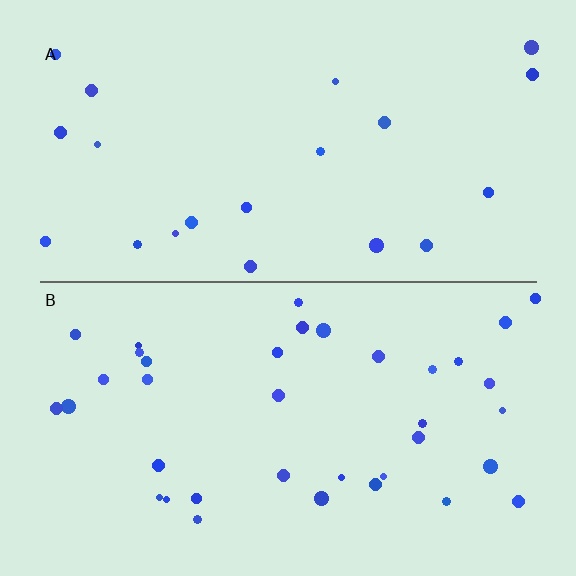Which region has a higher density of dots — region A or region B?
B (the bottom).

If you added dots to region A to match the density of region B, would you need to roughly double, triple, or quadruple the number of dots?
Approximately double.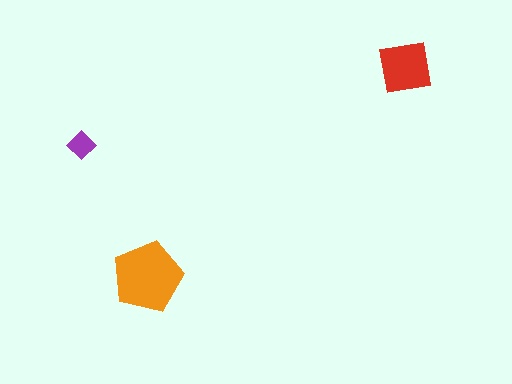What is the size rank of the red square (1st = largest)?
2nd.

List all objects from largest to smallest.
The orange pentagon, the red square, the purple diamond.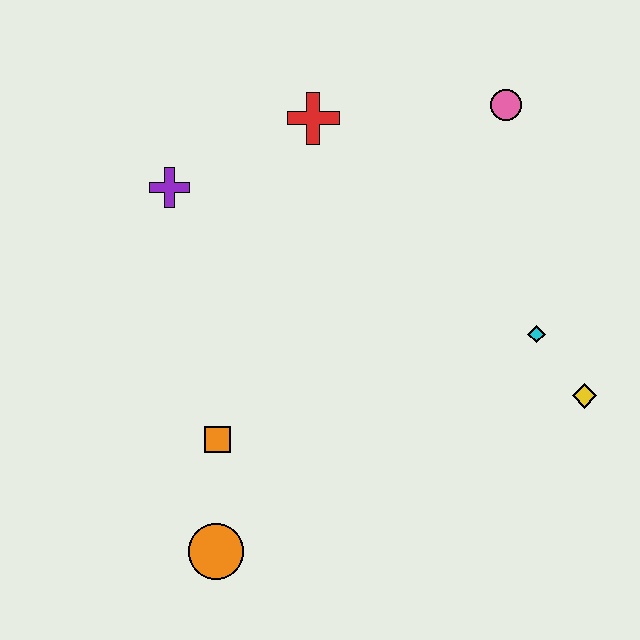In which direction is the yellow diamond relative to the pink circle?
The yellow diamond is below the pink circle.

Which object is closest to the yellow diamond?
The cyan diamond is closest to the yellow diamond.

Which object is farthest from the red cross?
The orange circle is farthest from the red cross.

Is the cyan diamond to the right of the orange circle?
Yes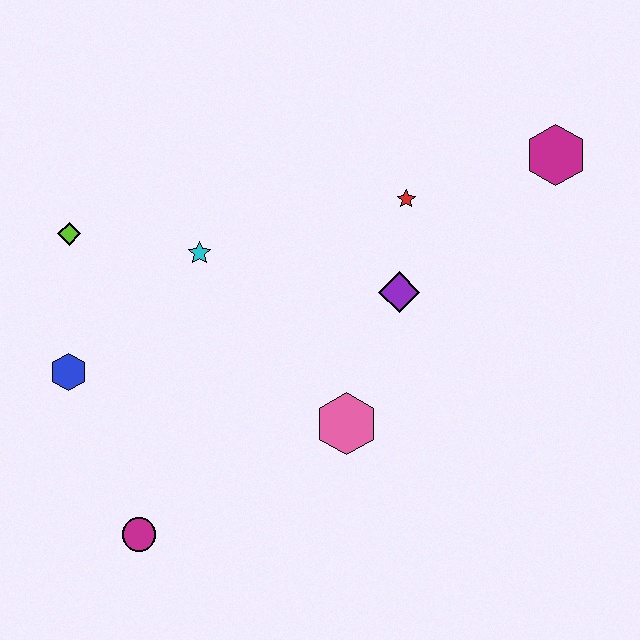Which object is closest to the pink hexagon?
The purple diamond is closest to the pink hexagon.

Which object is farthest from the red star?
The magenta circle is farthest from the red star.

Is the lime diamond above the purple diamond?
Yes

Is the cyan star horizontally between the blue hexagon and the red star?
Yes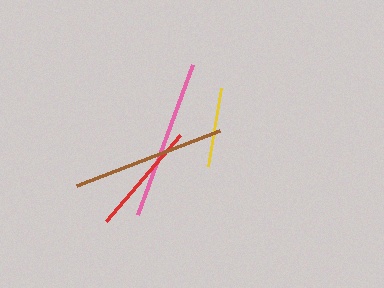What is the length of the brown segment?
The brown segment is approximately 153 pixels long.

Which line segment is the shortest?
The yellow line is the shortest at approximately 78 pixels.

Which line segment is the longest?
The pink line is the longest at approximately 159 pixels.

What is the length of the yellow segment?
The yellow segment is approximately 78 pixels long.